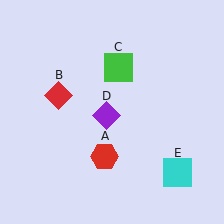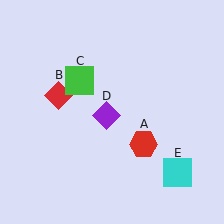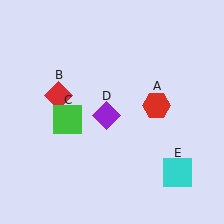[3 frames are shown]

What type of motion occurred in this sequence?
The red hexagon (object A), green square (object C) rotated counterclockwise around the center of the scene.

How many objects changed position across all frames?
2 objects changed position: red hexagon (object A), green square (object C).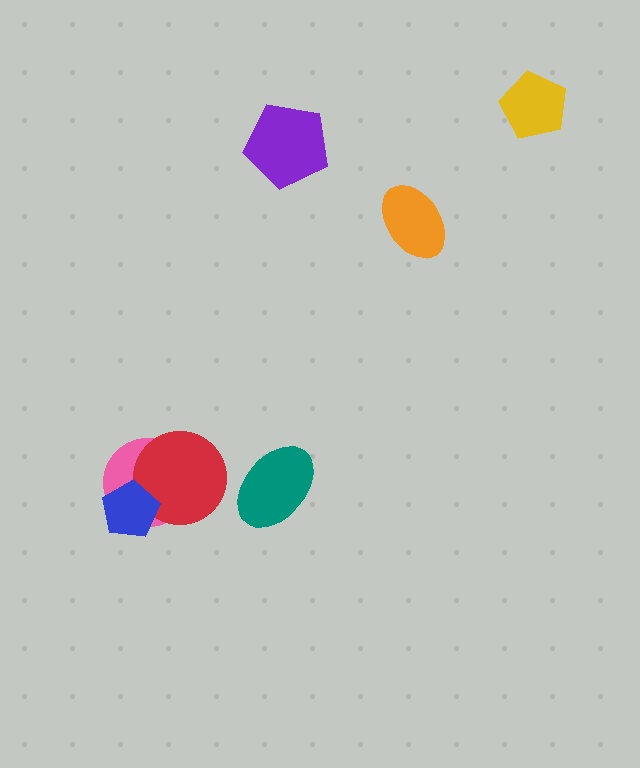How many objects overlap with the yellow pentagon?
0 objects overlap with the yellow pentagon.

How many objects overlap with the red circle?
2 objects overlap with the red circle.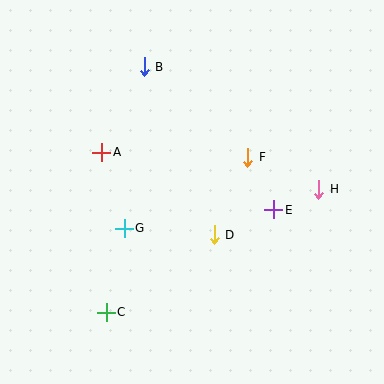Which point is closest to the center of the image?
Point D at (214, 235) is closest to the center.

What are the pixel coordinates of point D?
Point D is at (214, 235).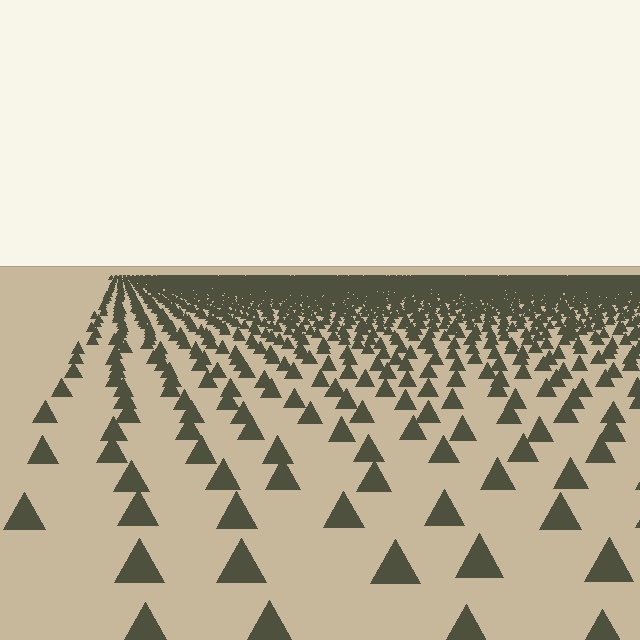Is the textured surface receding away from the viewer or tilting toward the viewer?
The surface is receding away from the viewer. Texture elements get smaller and denser toward the top.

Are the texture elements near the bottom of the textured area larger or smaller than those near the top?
Larger. Near the bottom, elements are closer to the viewer and appear at a bigger on-screen size.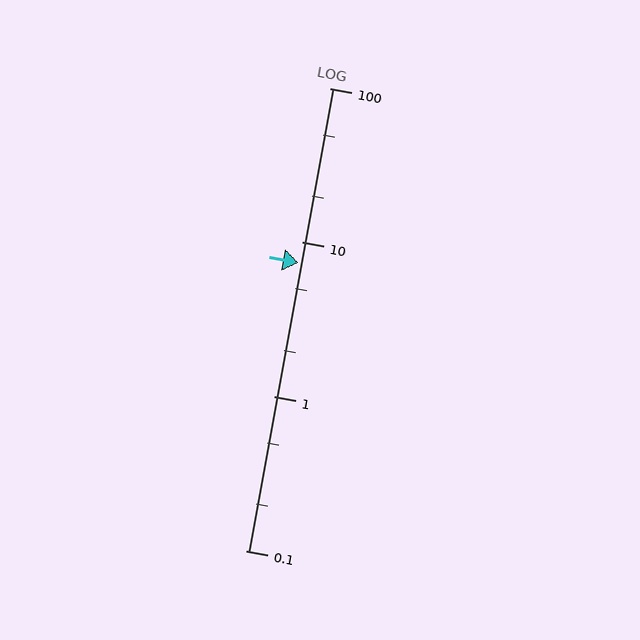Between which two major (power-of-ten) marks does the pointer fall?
The pointer is between 1 and 10.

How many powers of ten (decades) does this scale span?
The scale spans 3 decades, from 0.1 to 100.